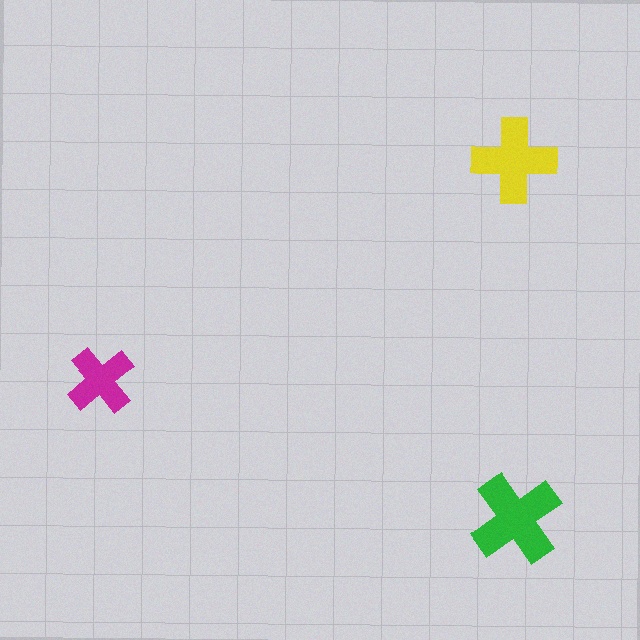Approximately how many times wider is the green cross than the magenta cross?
About 1.5 times wider.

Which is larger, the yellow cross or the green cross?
The green one.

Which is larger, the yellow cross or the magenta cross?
The yellow one.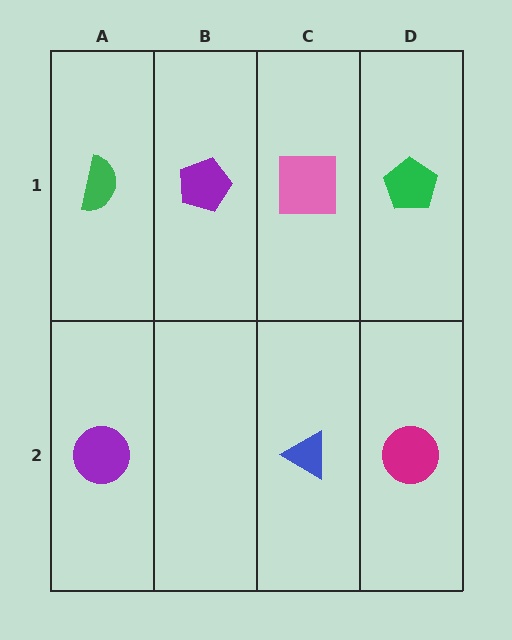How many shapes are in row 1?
4 shapes.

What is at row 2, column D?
A magenta circle.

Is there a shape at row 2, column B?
No, that cell is empty.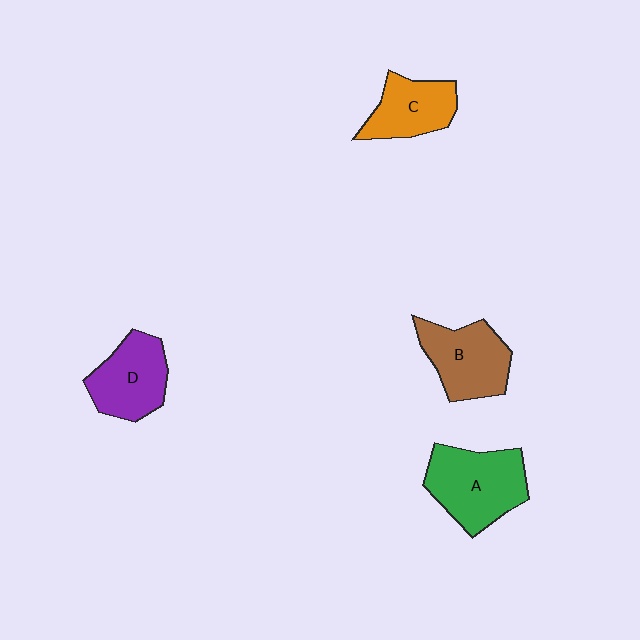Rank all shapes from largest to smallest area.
From largest to smallest: A (green), B (brown), D (purple), C (orange).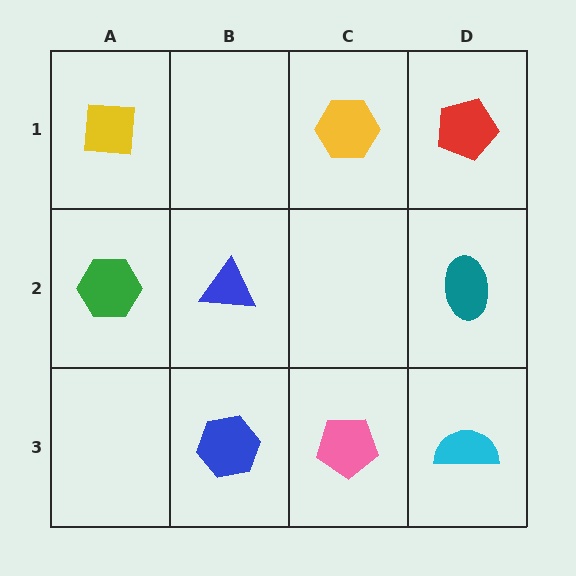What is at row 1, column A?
A yellow square.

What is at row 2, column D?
A teal ellipse.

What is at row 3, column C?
A pink pentagon.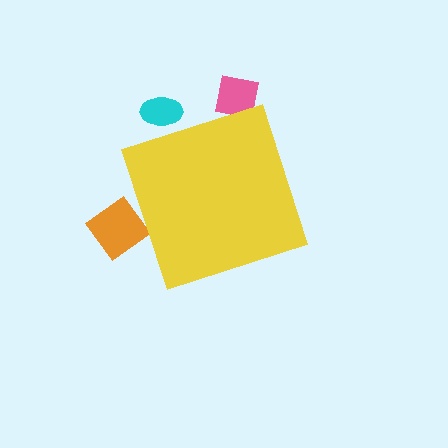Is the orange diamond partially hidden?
Yes, the orange diamond is partially hidden behind the yellow diamond.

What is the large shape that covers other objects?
A yellow diamond.